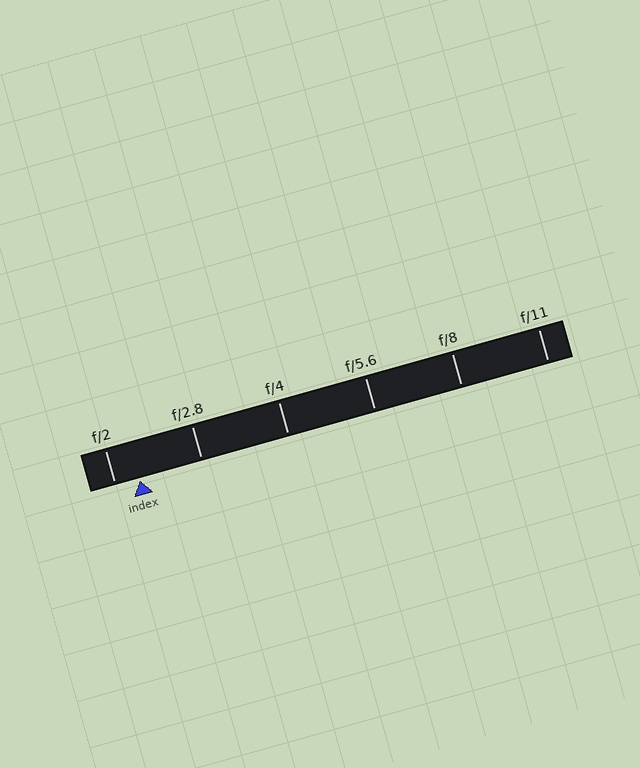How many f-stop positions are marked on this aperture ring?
There are 6 f-stop positions marked.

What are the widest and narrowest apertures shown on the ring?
The widest aperture shown is f/2 and the narrowest is f/11.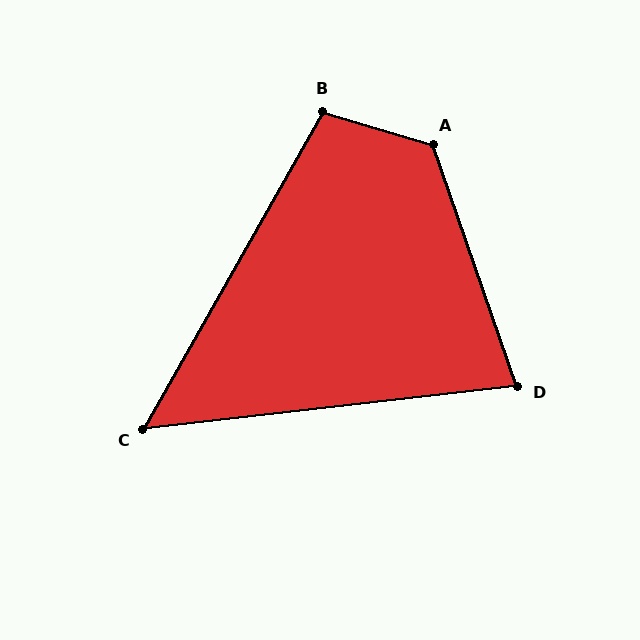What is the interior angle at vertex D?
Approximately 77 degrees (acute).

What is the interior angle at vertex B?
Approximately 103 degrees (obtuse).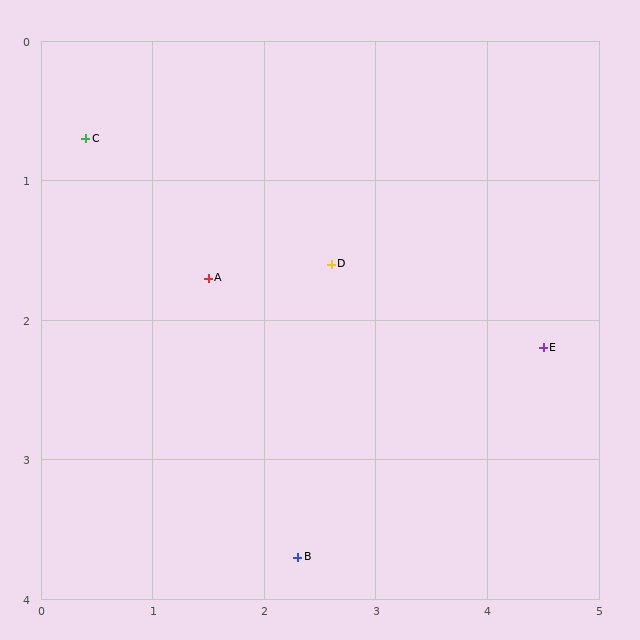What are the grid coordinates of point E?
Point E is at approximately (4.5, 2.2).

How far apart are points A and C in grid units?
Points A and C are about 1.5 grid units apart.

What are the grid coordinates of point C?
Point C is at approximately (0.4, 0.7).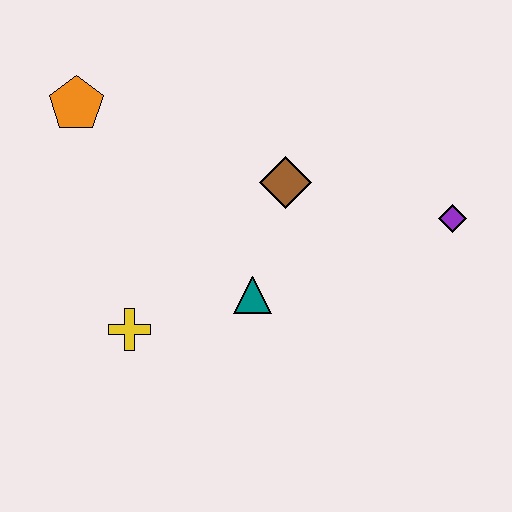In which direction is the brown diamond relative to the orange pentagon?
The brown diamond is to the right of the orange pentagon.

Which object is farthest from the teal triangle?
The orange pentagon is farthest from the teal triangle.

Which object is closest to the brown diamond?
The teal triangle is closest to the brown diamond.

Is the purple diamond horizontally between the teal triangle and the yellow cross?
No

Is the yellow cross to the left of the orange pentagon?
No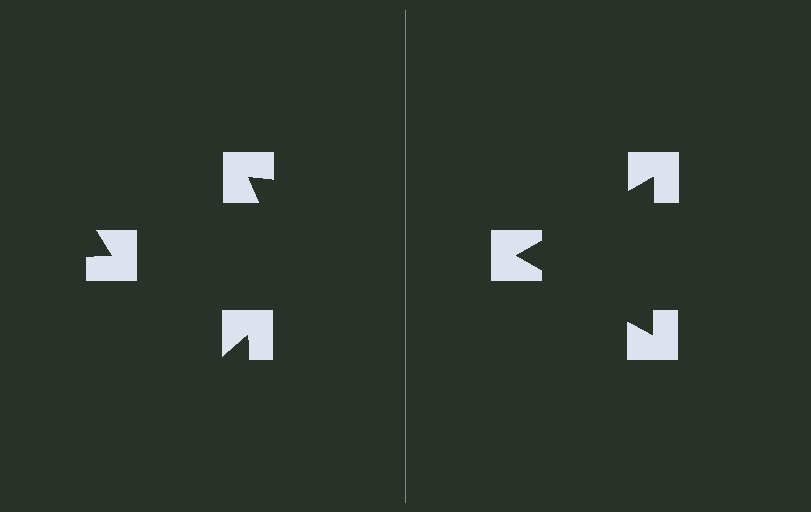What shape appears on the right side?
An illusory triangle.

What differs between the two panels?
The notched squares are positioned identically on both sides; only the wedge orientations differ. On the right they align to a triangle; on the left they are misaligned.